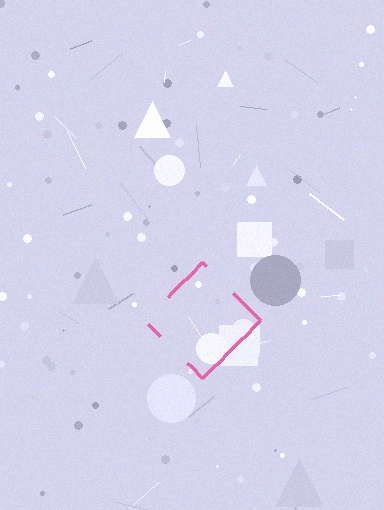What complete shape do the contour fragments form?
The contour fragments form a diamond.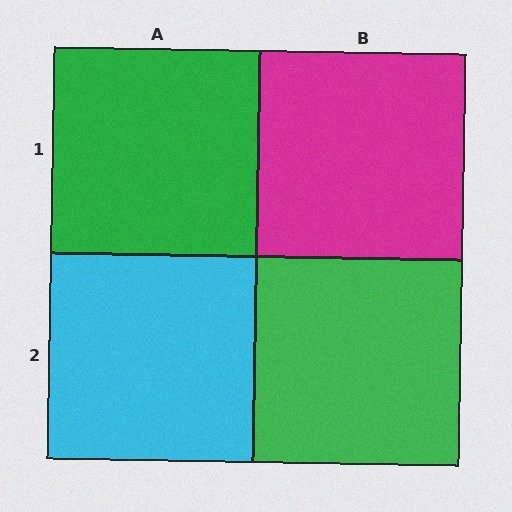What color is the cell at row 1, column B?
Magenta.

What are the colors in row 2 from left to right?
Cyan, green.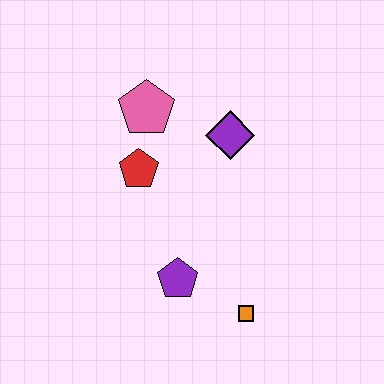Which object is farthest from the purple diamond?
The orange square is farthest from the purple diamond.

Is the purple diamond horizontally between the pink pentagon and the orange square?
Yes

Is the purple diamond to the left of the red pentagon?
No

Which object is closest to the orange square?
The purple pentagon is closest to the orange square.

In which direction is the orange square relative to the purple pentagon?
The orange square is to the right of the purple pentagon.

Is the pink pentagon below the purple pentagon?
No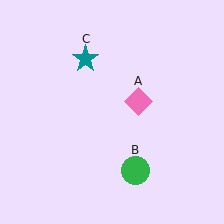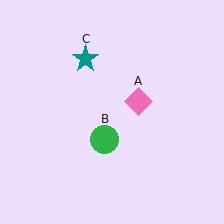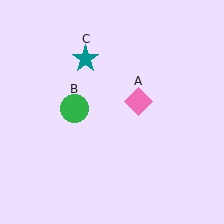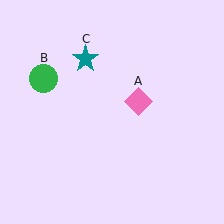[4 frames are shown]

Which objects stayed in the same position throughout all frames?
Pink diamond (object A) and teal star (object C) remained stationary.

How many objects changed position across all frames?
1 object changed position: green circle (object B).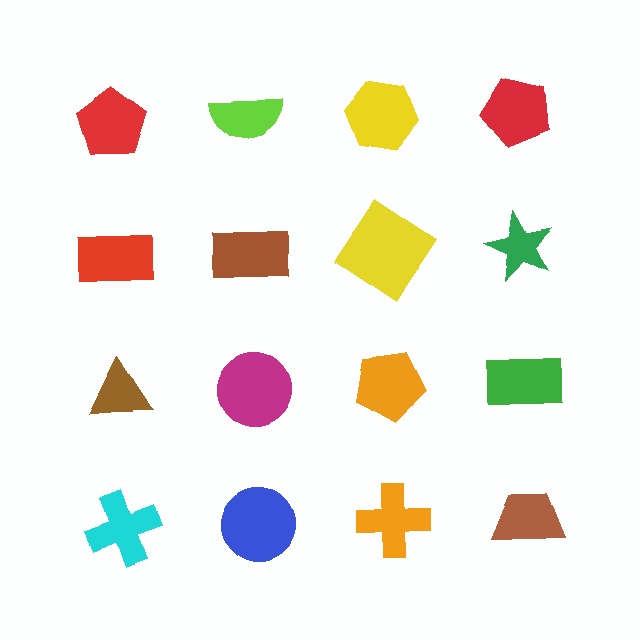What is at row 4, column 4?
A brown trapezoid.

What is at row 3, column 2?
A magenta circle.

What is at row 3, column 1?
A brown triangle.